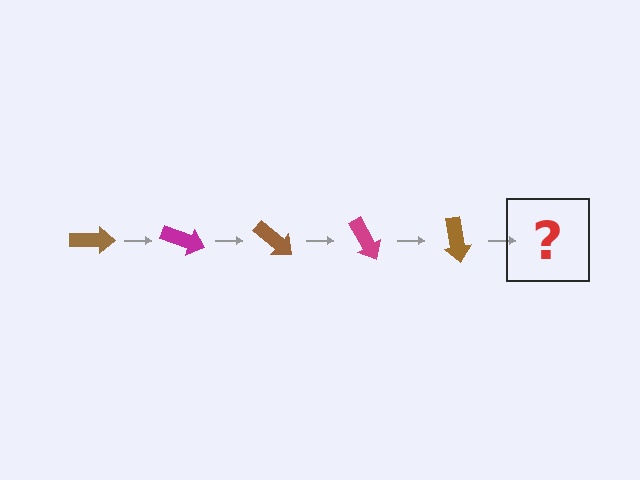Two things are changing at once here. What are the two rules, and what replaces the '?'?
The two rules are that it rotates 20 degrees each step and the color cycles through brown and magenta. The '?' should be a magenta arrow, rotated 100 degrees from the start.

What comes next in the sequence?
The next element should be a magenta arrow, rotated 100 degrees from the start.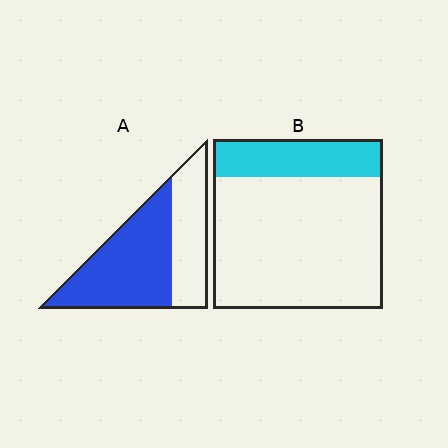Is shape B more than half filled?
No.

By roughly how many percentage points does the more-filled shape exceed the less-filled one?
By roughly 40 percentage points (A over B).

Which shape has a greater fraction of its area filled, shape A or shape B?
Shape A.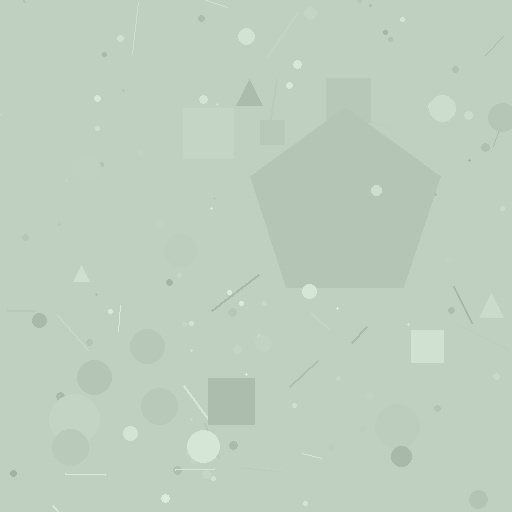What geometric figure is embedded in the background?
A pentagon is embedded in the background.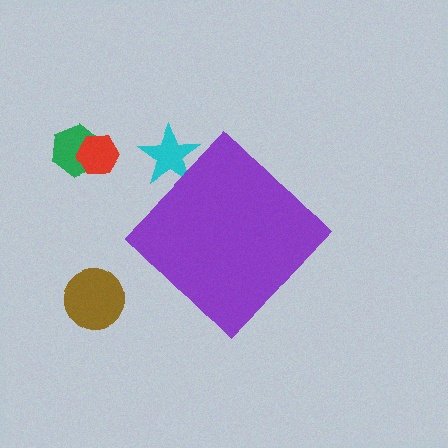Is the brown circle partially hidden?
No, the brown circle is fully visible.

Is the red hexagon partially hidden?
No, the red hexagon is fully visible.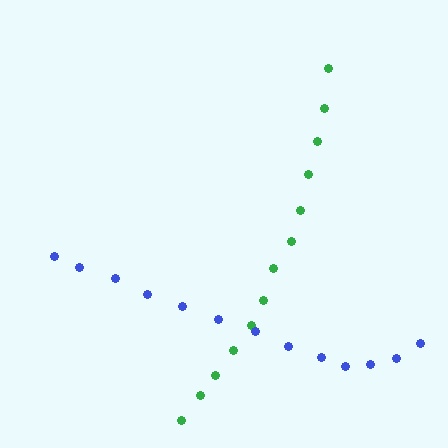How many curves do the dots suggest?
There are 2 distinct paths.